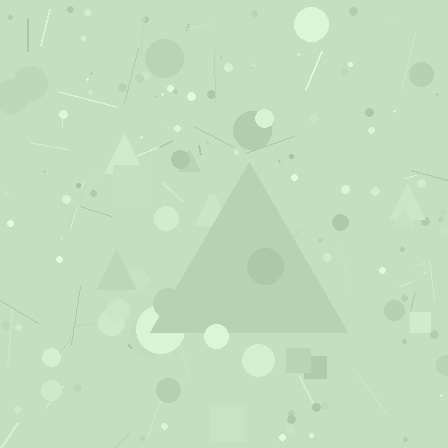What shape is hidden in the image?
A triangle is hidden in the image.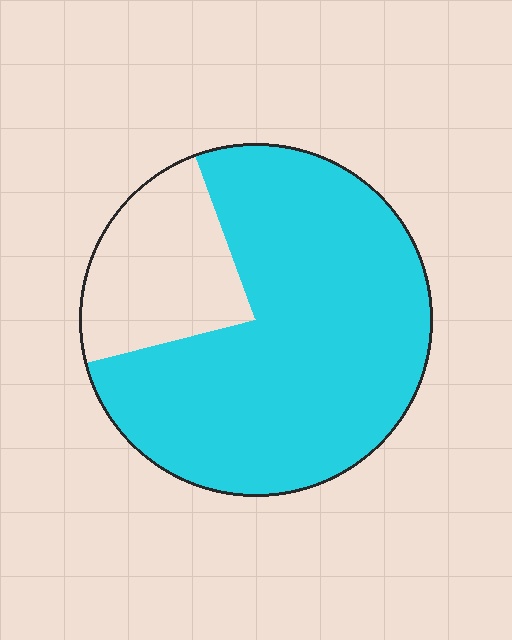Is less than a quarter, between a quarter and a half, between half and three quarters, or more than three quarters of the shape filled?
More than three quarters.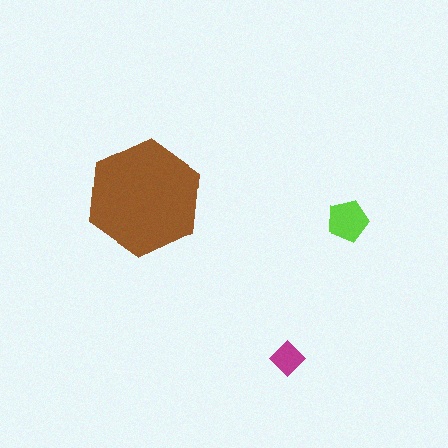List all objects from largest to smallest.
The brown hexagon, the lime pentagon, the magenta diamond.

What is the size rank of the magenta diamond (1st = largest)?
3rd.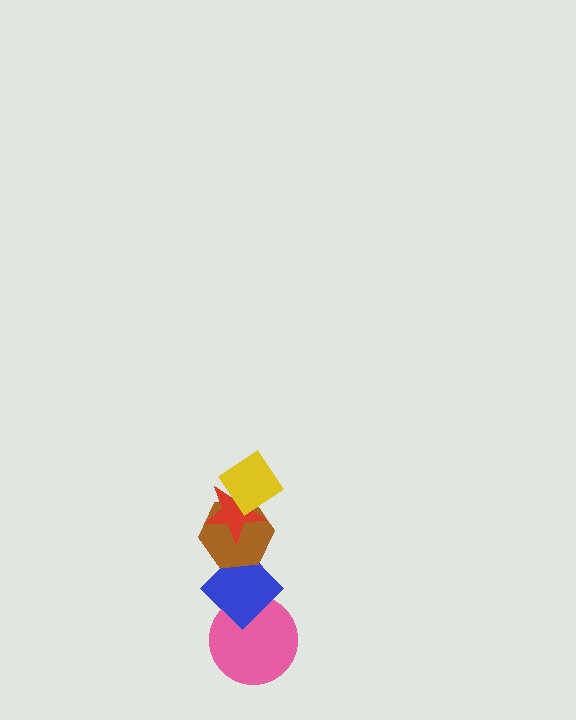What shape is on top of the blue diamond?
The brown hexagon is on top of the blue diamond.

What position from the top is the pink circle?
The pink circle is 5th from the top.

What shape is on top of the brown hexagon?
The red star is on top of the brown hexagon.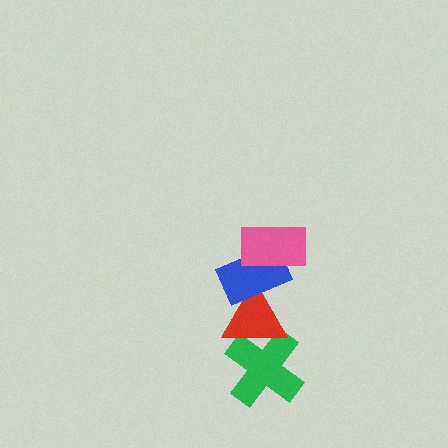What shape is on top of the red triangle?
The blue rectangle is on top of the red triangle.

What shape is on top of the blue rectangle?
The pink rectangle is on top of the blue rectangle.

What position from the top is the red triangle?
The red triangle is 3rd from the top.